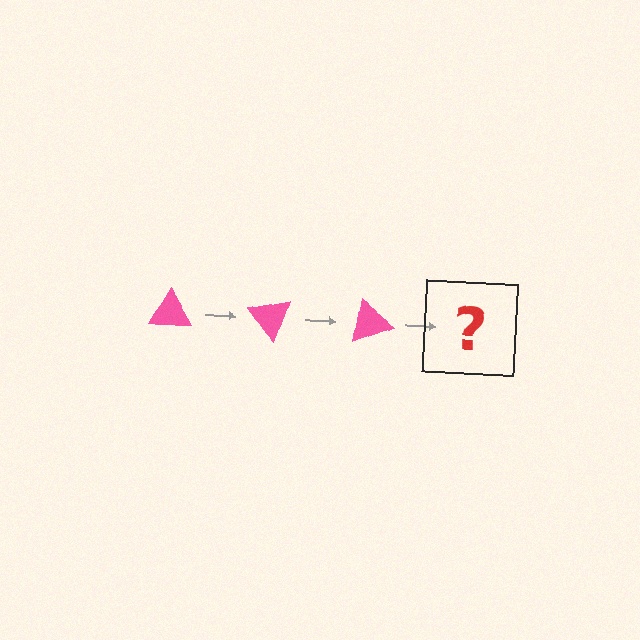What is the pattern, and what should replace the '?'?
The pattern is that the triangle rotates 50 degrees each step. The '?' should be a pink triangle rotated 150 degrees.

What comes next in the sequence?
The next element should be a pink triangle rotated 150 degrees.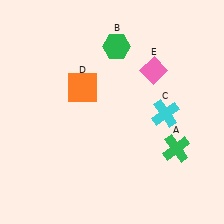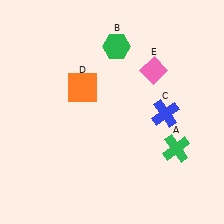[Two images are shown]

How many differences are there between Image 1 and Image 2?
There is 1 difference between the two images.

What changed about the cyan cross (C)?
In Image 1, C is cyan. In Image 2, it changed to blue.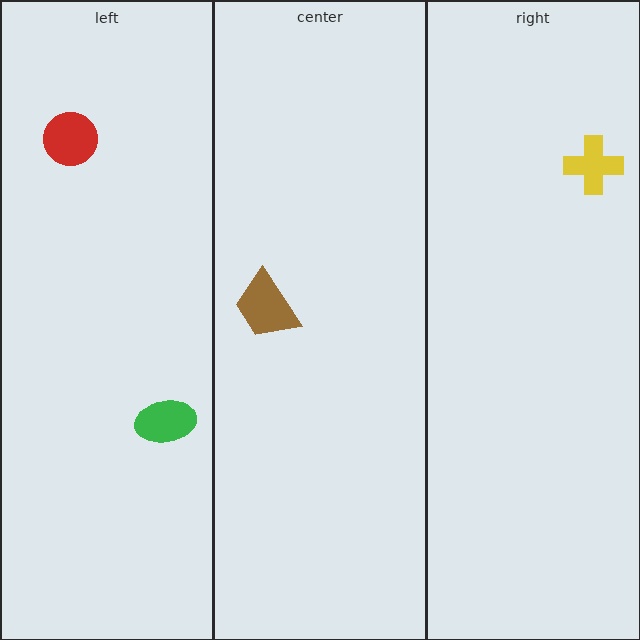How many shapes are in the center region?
1.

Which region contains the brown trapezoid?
The center region.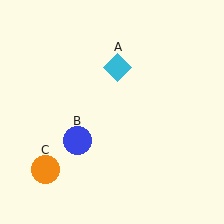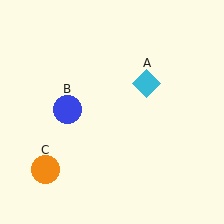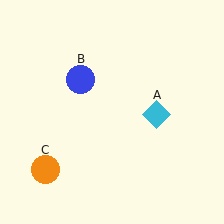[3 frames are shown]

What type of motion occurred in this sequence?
The cyan diamond (object A), blue circle (object B) rotated clockwise around the center of the scene.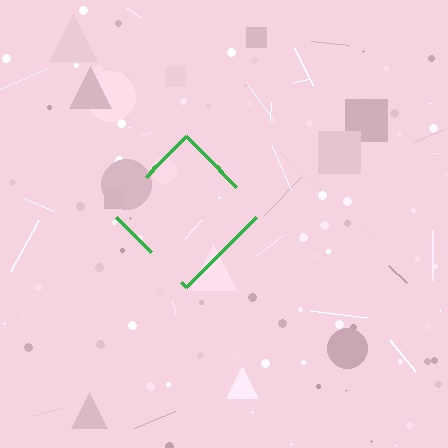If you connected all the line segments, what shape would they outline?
They would outline a diamond.